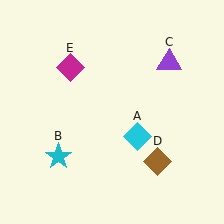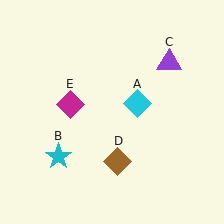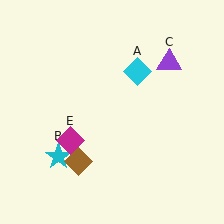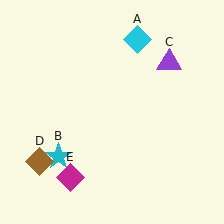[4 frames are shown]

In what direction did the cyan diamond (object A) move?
The cyan diamond (object A) moved up.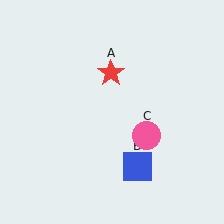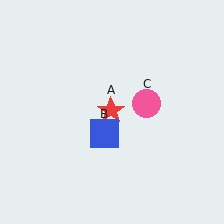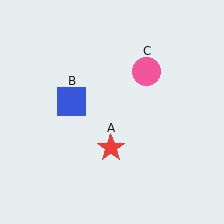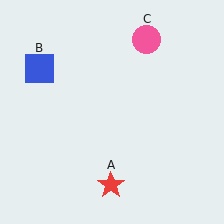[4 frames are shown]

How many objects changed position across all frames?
3 objects changed position: red star (object A), blue square (object B), pink circle (object C).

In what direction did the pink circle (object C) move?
The pink circle (object C) moved up.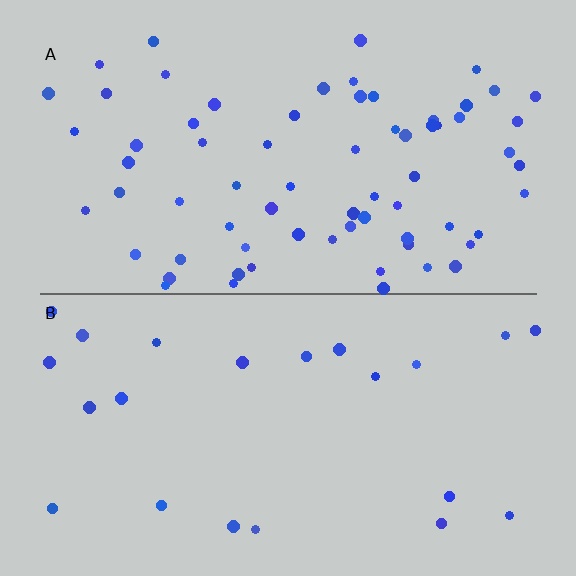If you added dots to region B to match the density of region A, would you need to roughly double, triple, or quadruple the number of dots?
Approximately triple.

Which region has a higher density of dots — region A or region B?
A (the top).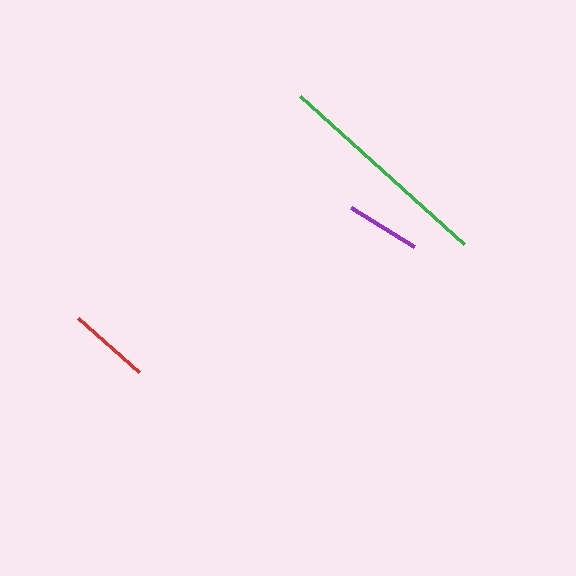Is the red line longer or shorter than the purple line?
The red line is longer than the purple line.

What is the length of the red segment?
The red segment is approximately 82 pixels long.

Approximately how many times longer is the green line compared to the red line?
The green line is approximately 2.7 times the length of the red line.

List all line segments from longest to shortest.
From longest to shortest: green, red, purple.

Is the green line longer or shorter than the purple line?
The green line is longer than the purple line.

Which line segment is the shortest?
The purple line is the shortest at approximately 74 pixels.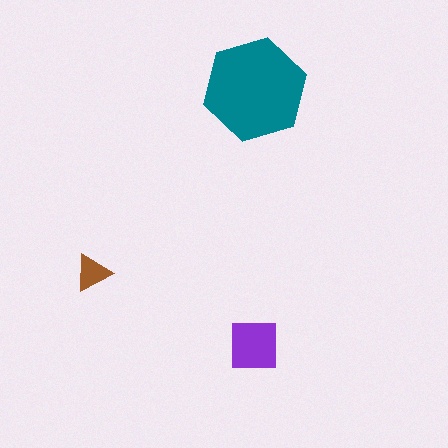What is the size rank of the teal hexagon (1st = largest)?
1st.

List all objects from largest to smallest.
The teal hexagon, the purple square, the brown triangle.